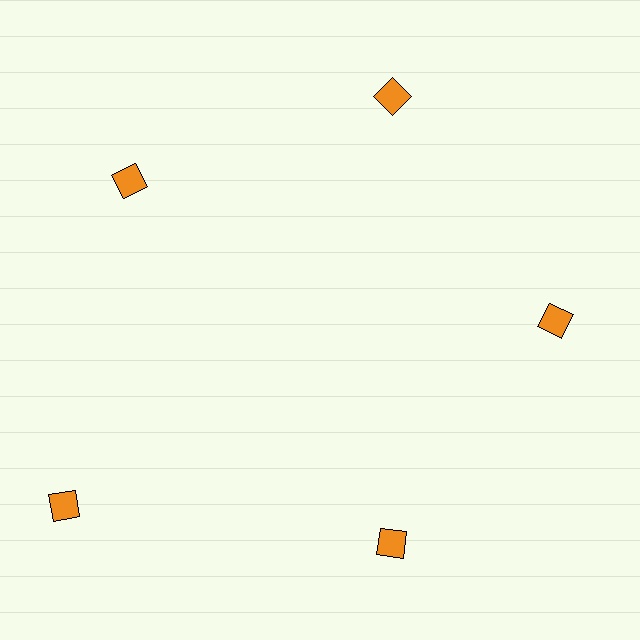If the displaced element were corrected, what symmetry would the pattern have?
It would have 5-fold rotational symmetry — the pattern would map onto itself every 72 degrees.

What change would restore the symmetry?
The symmetry would be restored by moving it inward, back onto the ring so that all 5 squares sit at equal angles and equal distance from the center.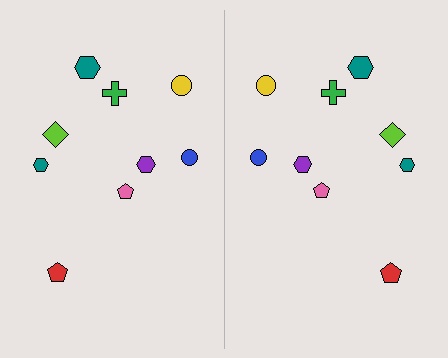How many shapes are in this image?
There are 18 shapes in this image.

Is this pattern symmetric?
Yes, this pattern has bilateral (reflection) symmetry.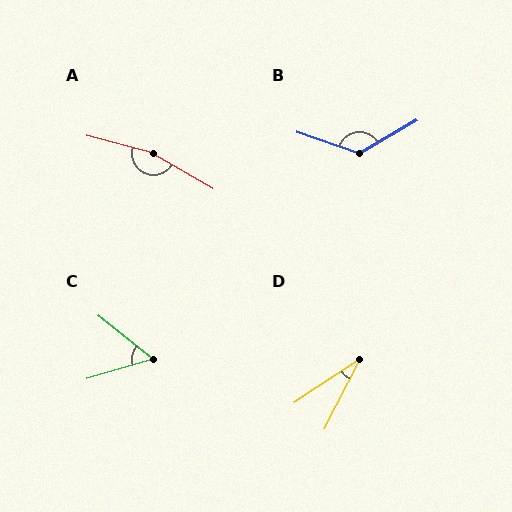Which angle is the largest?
A, at approximately 165 degrees.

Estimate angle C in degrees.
Approximately 55 degrees.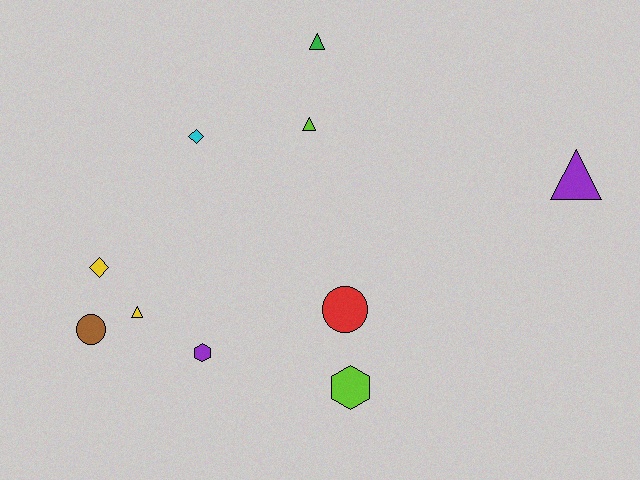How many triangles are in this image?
There are 4 triangles.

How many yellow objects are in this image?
There are 2 yellow objects.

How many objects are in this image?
There are 10 objects.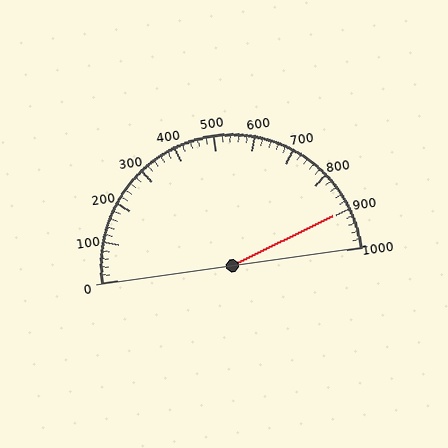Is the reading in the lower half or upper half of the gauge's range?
The reading is in the upper half of the range (0 to 1000).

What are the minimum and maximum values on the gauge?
The gauge ranges from 0 to 1000.